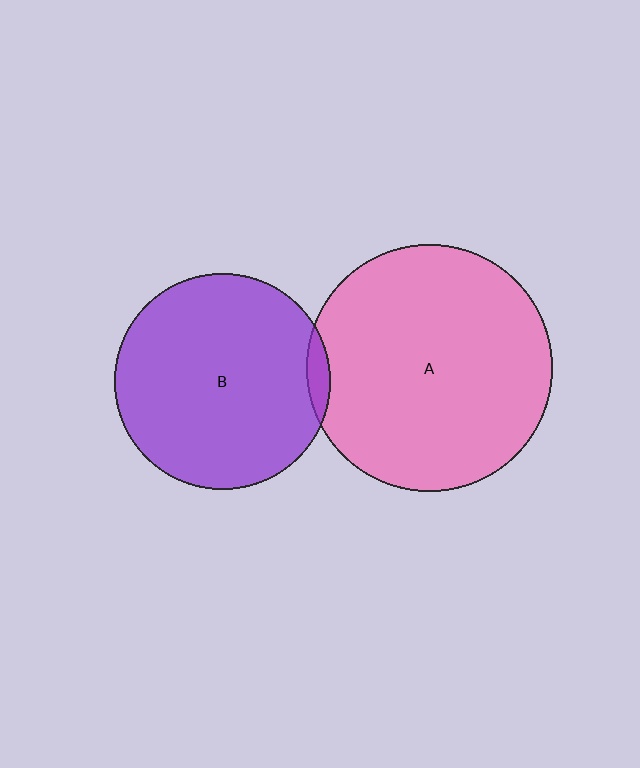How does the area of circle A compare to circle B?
Approximately 1.3 times.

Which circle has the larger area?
Circle A (pink).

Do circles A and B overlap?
Yes.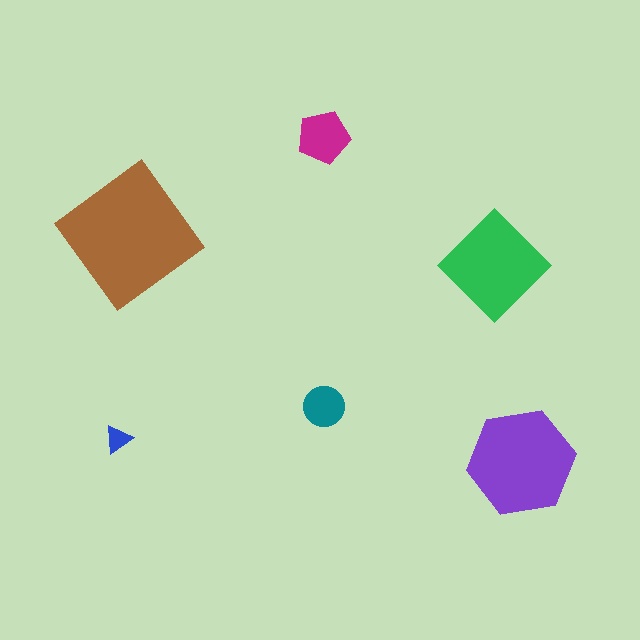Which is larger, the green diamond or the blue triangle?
The green diamond.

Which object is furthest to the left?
The blue triangle is leftmost.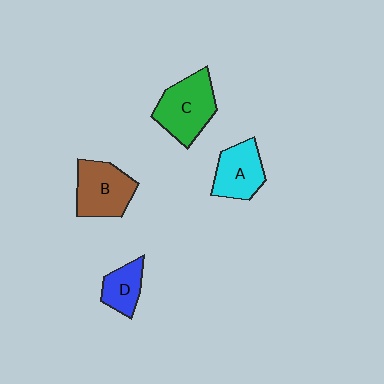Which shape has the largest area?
Shape C (green).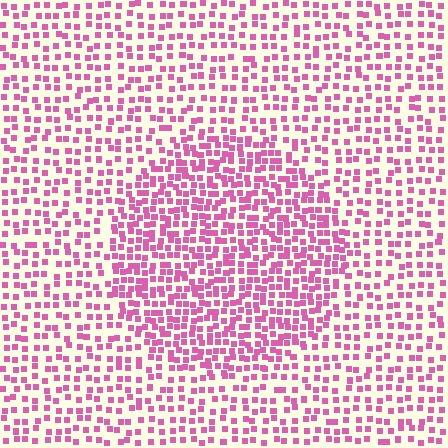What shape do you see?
I see a circle.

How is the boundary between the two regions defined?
The boundary is defined by a change in element density (approximately 1.7x ratio). All elements are the same color, size, and shape.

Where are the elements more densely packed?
The elements are more densely packed inside the circle boundary.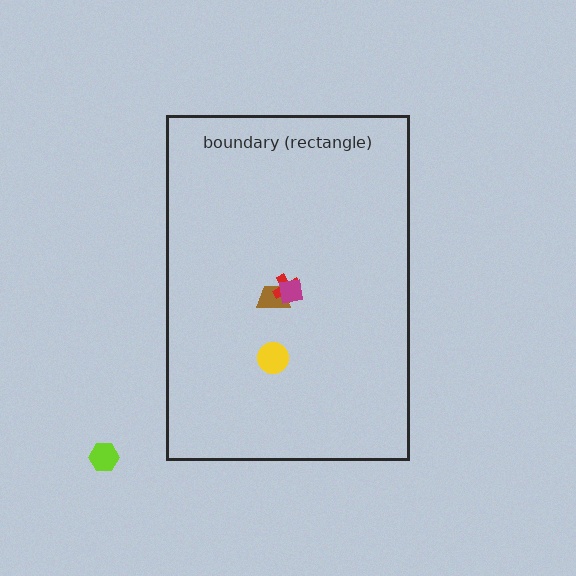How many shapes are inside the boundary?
4 inside, 1 outside.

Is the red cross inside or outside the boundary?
Inside.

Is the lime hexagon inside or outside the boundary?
Outside.